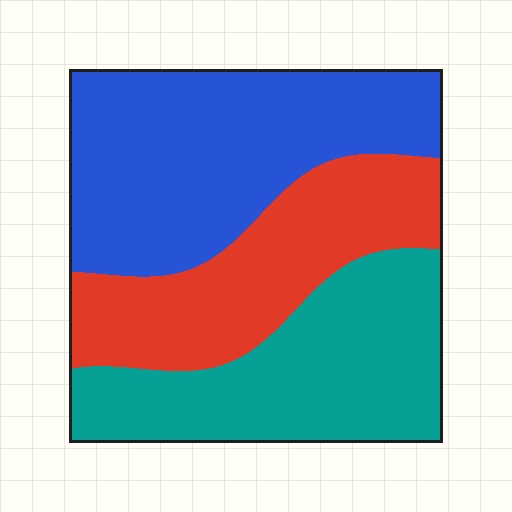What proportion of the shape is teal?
Teal covers 32% of the shape.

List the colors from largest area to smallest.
From largest to smallest: blue, teal, red.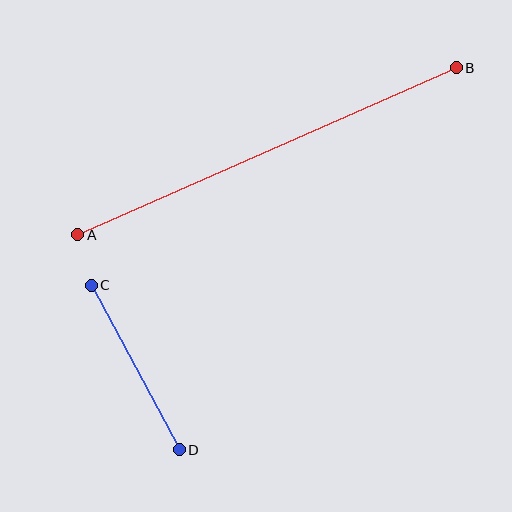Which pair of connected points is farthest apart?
Points A and B are farthest apart.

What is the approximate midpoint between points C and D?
The midpoint is at approximately (135, 368) pixels.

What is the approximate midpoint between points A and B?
The midpoint is at approximately (267, 151) pixels.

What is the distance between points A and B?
The distance is approximately 414 pixels.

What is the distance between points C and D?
The distance is approximately 187 pixels.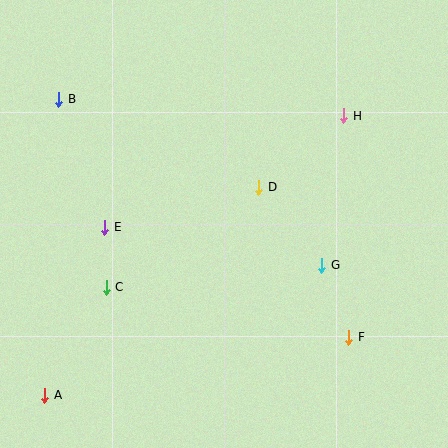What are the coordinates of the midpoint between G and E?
The midpoint between G and E is at (213, 246).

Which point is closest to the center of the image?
Point D at (259, 187) is closest to the center.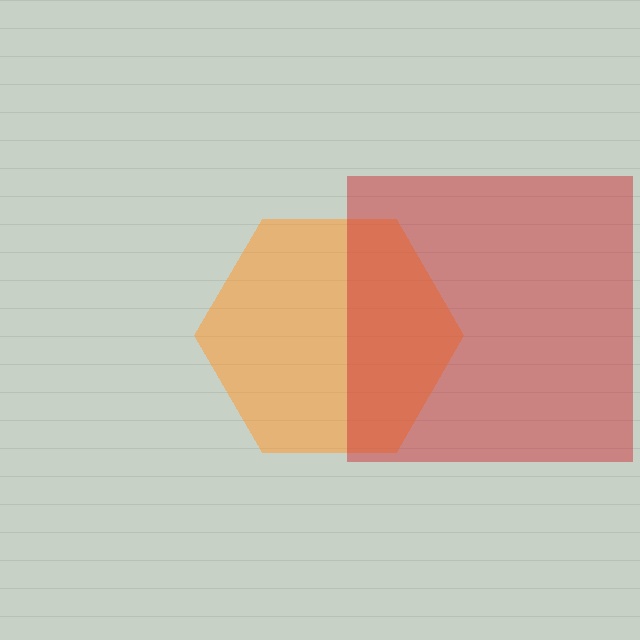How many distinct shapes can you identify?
There are 2 distinct shapes: an orange hexagon, a red square.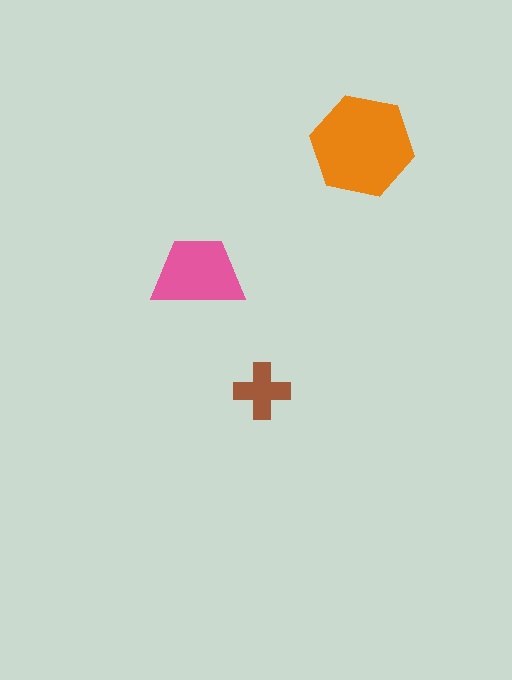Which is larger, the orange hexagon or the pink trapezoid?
The orange hexagon.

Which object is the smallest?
The brown cross.